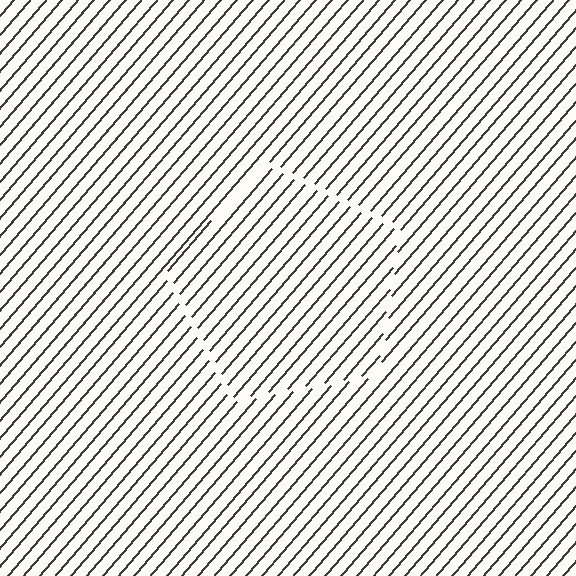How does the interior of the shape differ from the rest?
The interior of the shape contains the same grating, shifted by half a period — the contour is defined by the phase discontinuity where line-ends from the inner and outer gratings abut.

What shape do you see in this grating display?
An illusory pentagon. The interior of the shape contains the same grating, shifted by half a period — the contour is defined by the phase discontinuity where line-ends from the inner and outer gratings abut.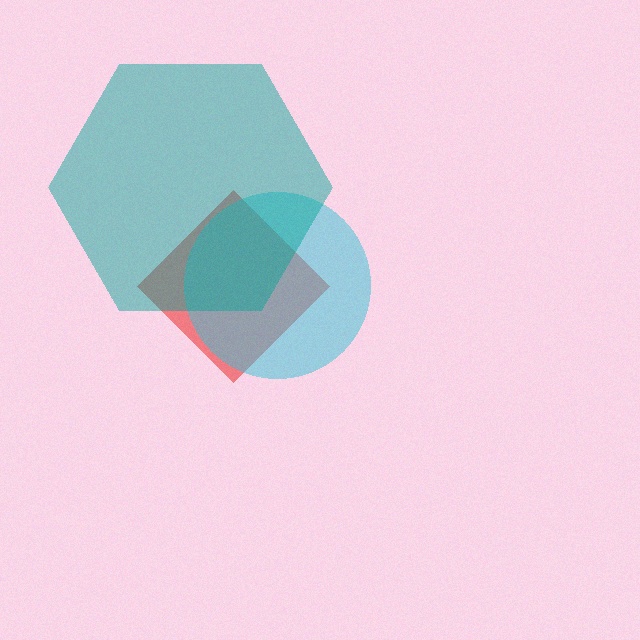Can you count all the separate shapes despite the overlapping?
Yes, there are 3 separate shapes.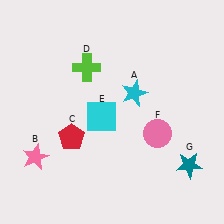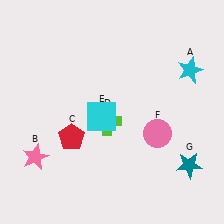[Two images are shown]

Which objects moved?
The objects that moved are: the cyan star (A), the lime cross (D).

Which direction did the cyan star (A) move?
The cyan star (A) moved right.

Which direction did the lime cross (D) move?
The lime cross (D) moved down.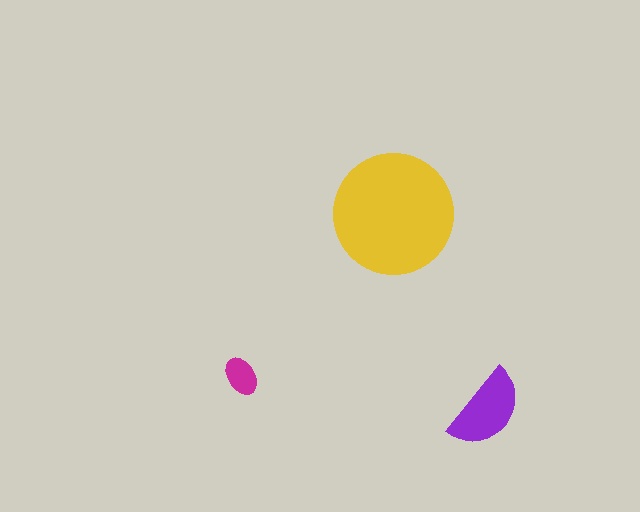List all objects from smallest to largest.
The magenta ellipse, the purple semicircle, the yellow circle.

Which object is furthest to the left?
The magenta ellipse is leftmost.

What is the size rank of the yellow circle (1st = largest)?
1st.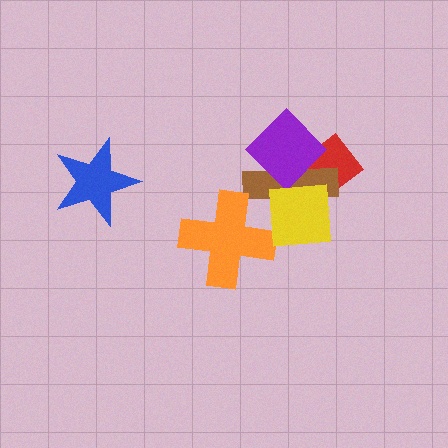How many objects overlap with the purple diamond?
3 objects overlap with the purple diamond.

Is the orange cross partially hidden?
Yes, it is partially covered by another shape.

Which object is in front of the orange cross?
The yellow square is in front of the orange cross.